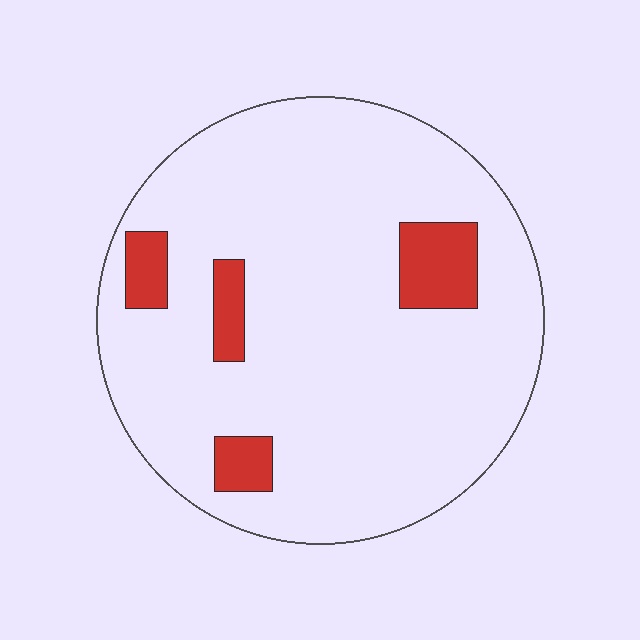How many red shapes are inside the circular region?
4.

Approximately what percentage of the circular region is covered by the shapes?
Approximately 10%.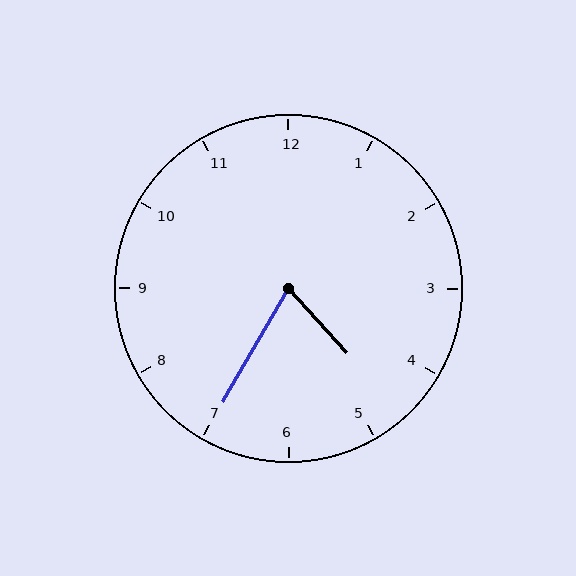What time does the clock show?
4:35.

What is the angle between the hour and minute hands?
Approximately 72 degrees.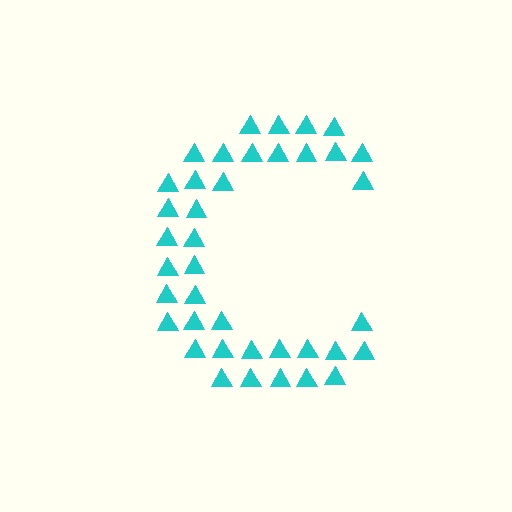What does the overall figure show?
The overall figure shows the letter C.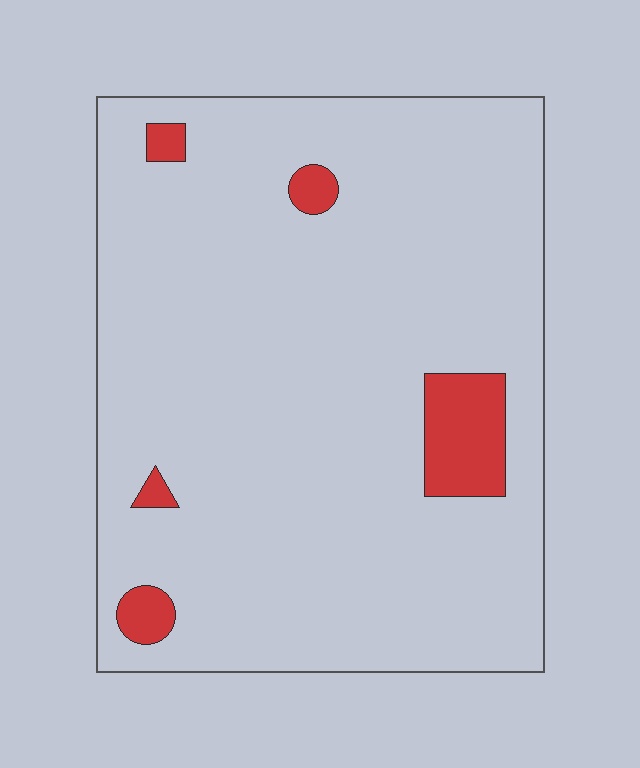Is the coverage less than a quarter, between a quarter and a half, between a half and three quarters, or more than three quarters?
Less than a quarter.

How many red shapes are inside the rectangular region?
5.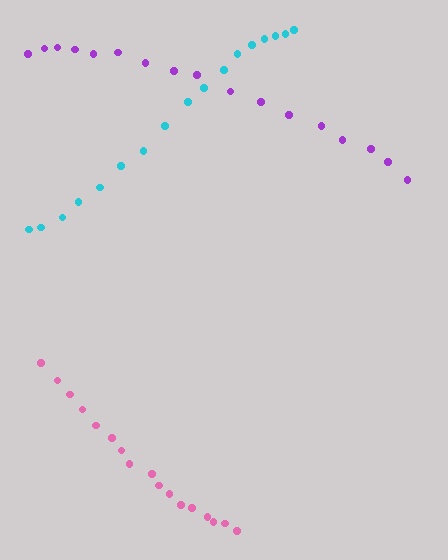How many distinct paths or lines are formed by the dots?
There are 3 distinct paths.